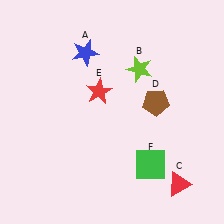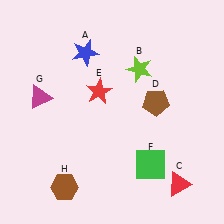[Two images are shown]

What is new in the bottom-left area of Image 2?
A brown hexagon (H) was added in the bottom-left area of Image 2.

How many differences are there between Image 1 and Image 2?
There are 2 differences between the two images.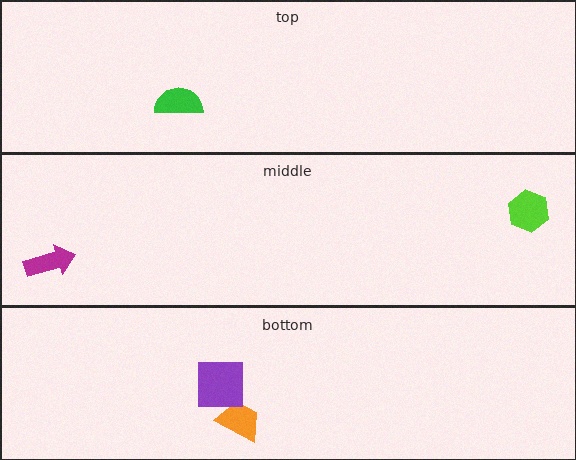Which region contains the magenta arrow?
The middle region.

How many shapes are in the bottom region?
2.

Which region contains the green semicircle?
The top region.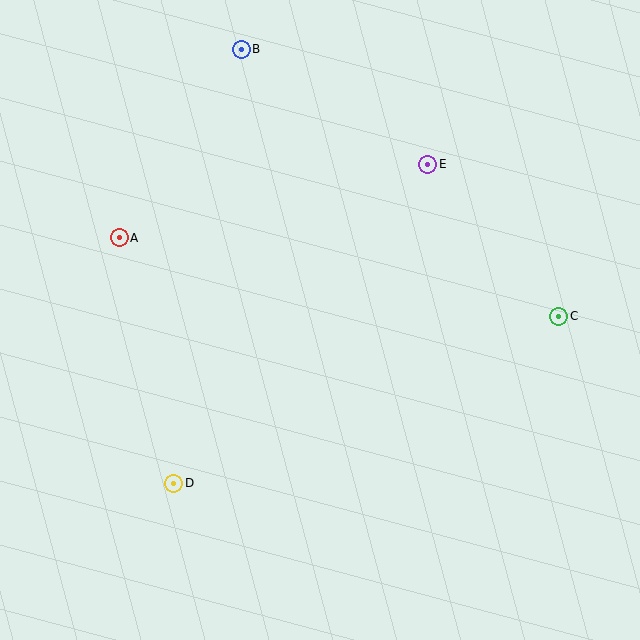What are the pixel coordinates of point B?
Point B is at (241, 49).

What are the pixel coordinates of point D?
Point D is at (173, 483).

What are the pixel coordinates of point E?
Point E is at (428, 164).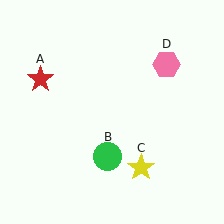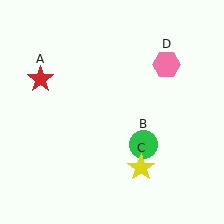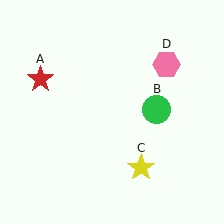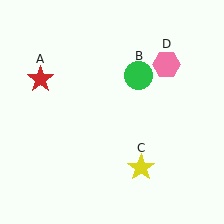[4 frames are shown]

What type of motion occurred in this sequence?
The green circle (object B) rotated counterclockwise around the center of the scene.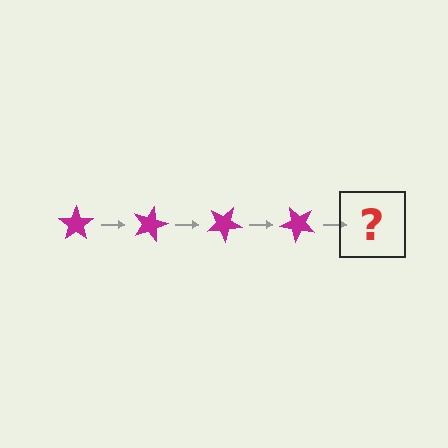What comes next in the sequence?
The next element should be a magenta star rotated 60 degrees.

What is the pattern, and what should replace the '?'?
The pattern is that the star rotates 15 degrees each step. The '?' should be a magenta star rotated 60 degrees.